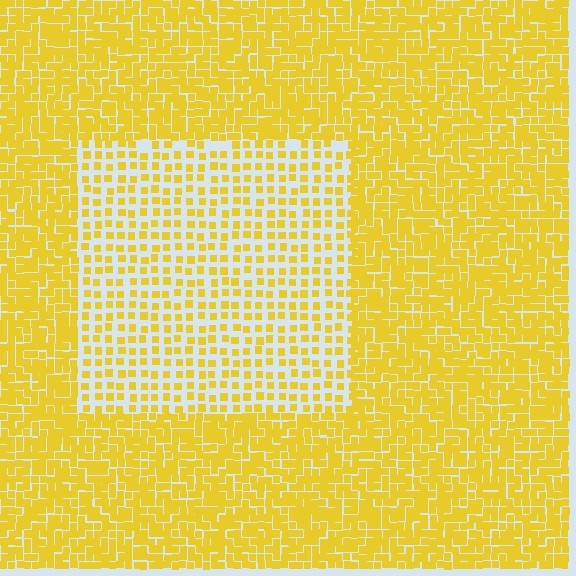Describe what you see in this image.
The image contains small yellow elements arranged at two different densities. A rectangle-shaped region is visible where the elements are less densely packed than the surrounding area.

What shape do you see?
I see a rectangle.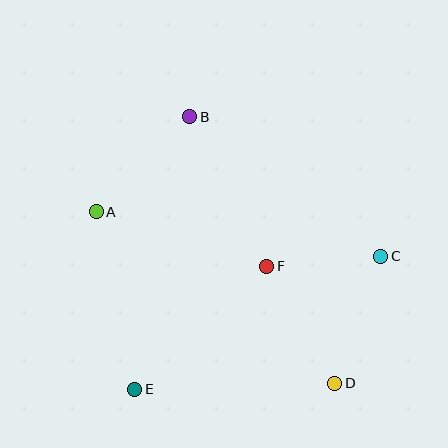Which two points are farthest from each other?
Points B and D are farthest from each other.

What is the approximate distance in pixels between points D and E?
The distance between D and E is approximately 200 pixels.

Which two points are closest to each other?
Points C and F are closest to each other.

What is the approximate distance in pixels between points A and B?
The distance between A and B is approximately 133 pixels.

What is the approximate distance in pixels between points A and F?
The distance between A and F is approximately 179 pixels.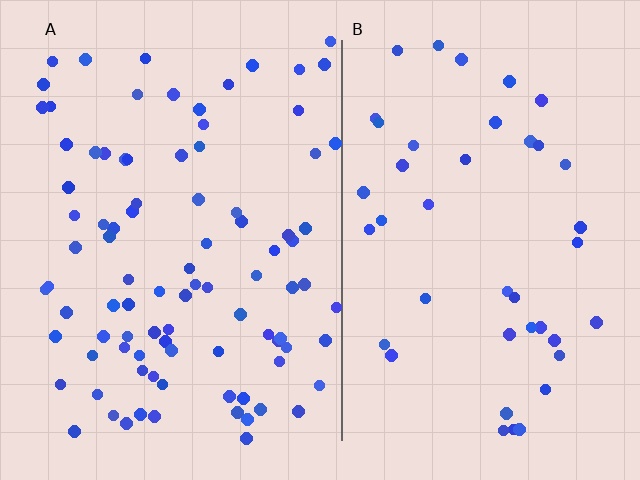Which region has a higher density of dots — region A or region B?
A (the left).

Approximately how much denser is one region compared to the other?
Approximately 2.2× — region A over region B.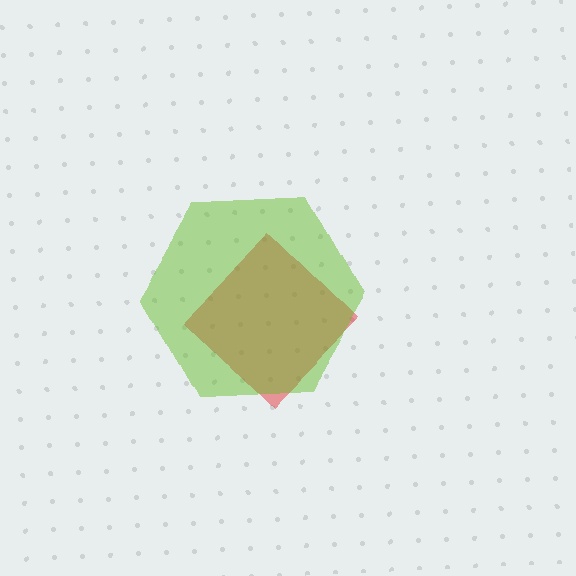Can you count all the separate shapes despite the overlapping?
Yes, there are 2 separate shapes.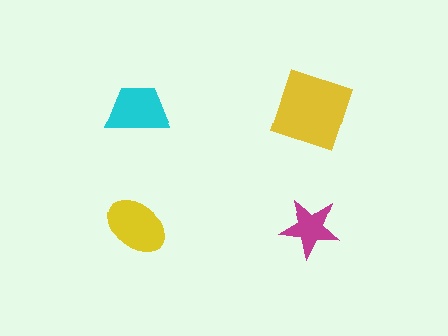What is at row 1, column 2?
A yellow square.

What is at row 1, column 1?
A cyan trapezoid.